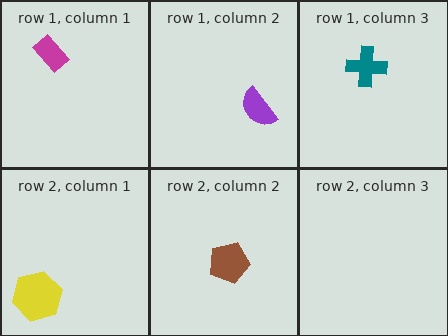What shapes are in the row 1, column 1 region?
The magenta rectangle.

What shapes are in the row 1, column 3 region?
The teal cross.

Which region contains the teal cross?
The row 1, column 3 region.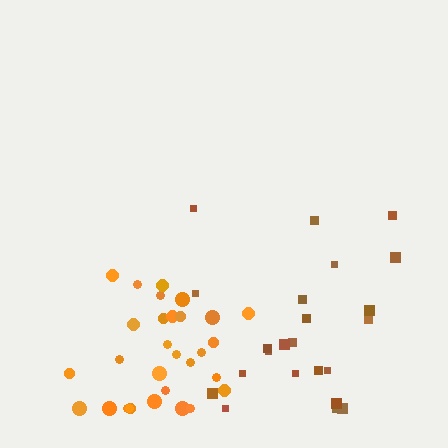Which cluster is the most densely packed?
Orange.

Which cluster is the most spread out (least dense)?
Brown.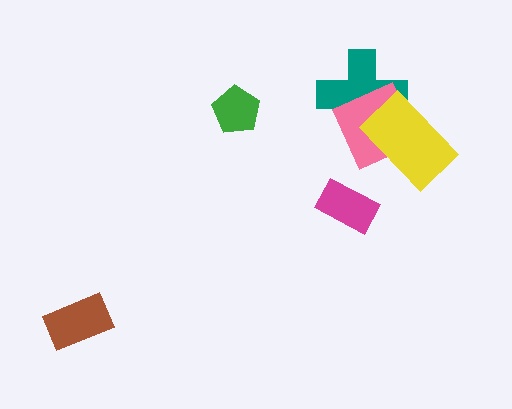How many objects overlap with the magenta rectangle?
0 objects overlap with the magenta rectangle.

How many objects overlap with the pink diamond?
2 objects overlap with the pink diamond.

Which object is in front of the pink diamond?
The yellow rectangle is in front of the pink diamond.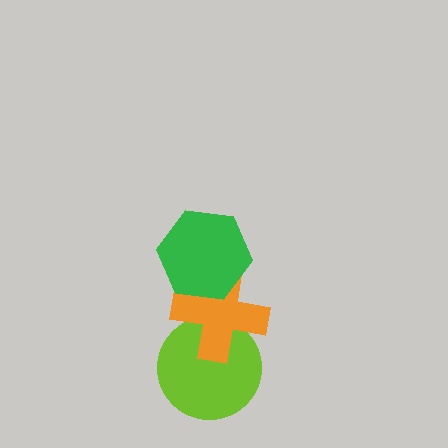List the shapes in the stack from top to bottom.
From top to bottom: the green hexagon, the orange cross, the lime circle.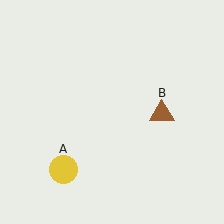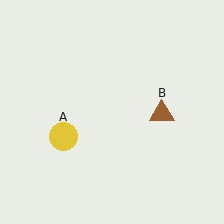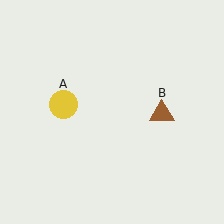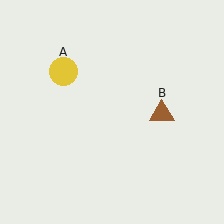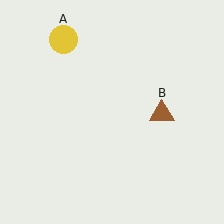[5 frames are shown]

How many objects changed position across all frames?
1 object changed position: yellow circle (object A).